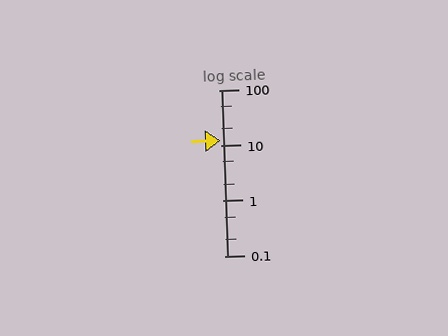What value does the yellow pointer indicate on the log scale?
The pointer indicates approximately 12.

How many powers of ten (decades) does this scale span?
The scale spans 3 decades, from 0.1 to 100.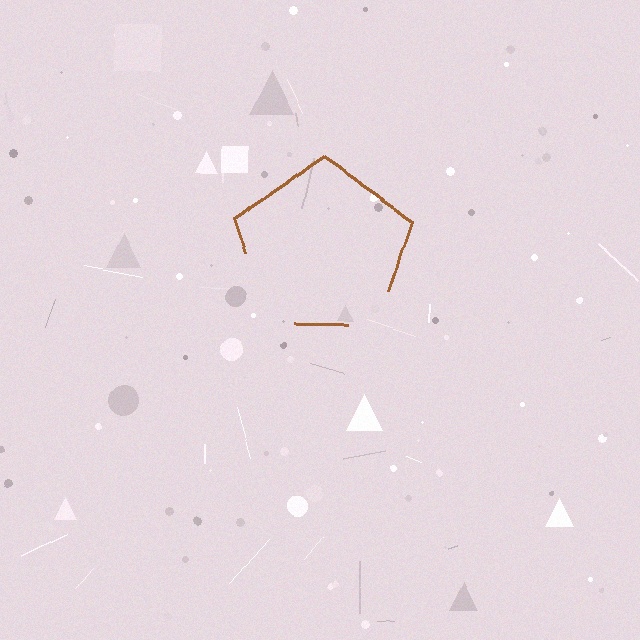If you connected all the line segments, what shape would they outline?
They would outline a pentagon.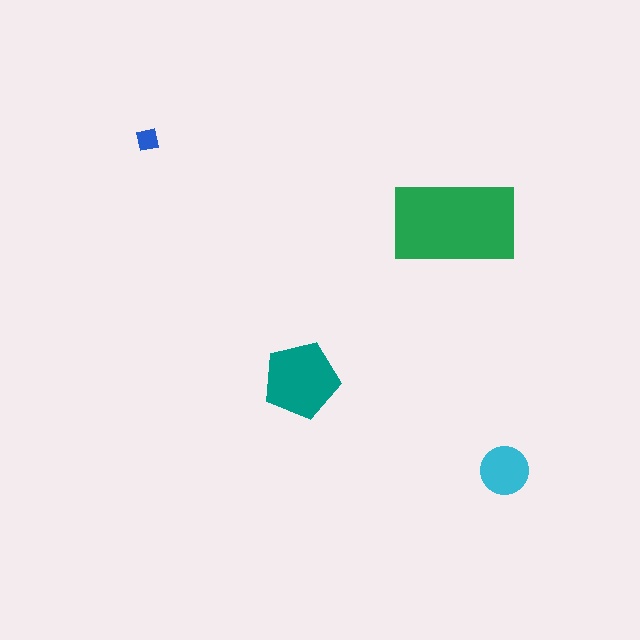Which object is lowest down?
The cyan circle is bottommost.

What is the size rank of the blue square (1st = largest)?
4th.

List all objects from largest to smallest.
The green rectangle, the teal pentagon, the cyan circle, the blue square.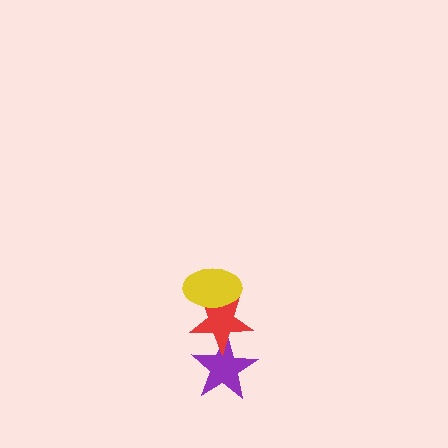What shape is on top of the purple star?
The red star is on top of the purple star.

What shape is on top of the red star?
The yellow ellipse is on top of the red star.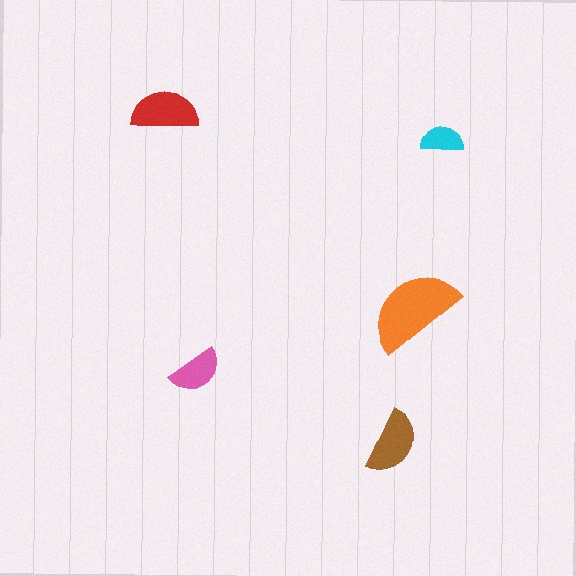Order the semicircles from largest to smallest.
the orange one, the red one, the brown one, the pink one, the cyan one.